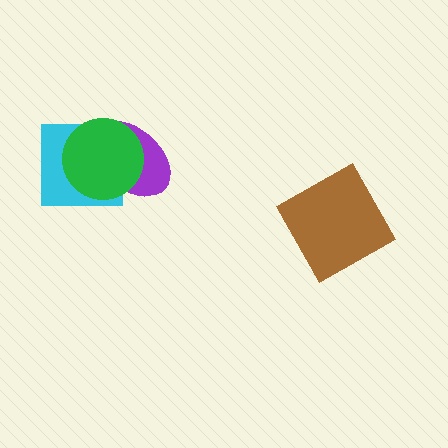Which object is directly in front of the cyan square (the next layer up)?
The purple ellipse is directly in front of the cyan square.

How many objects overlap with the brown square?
0 objects overlap with the brown square.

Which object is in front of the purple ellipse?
The green circle is in front of the purple ellipse.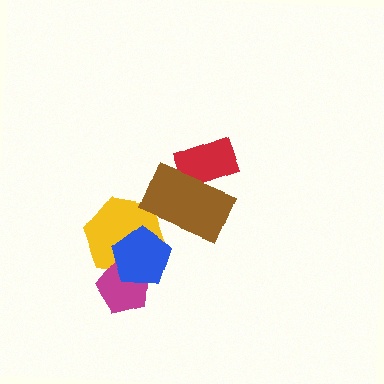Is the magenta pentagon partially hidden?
Yes, it is partially covered by another shape.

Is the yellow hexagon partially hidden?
Yes, it is partially covered by another shape.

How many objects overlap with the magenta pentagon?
2 objects overlap with the magenta pentagon.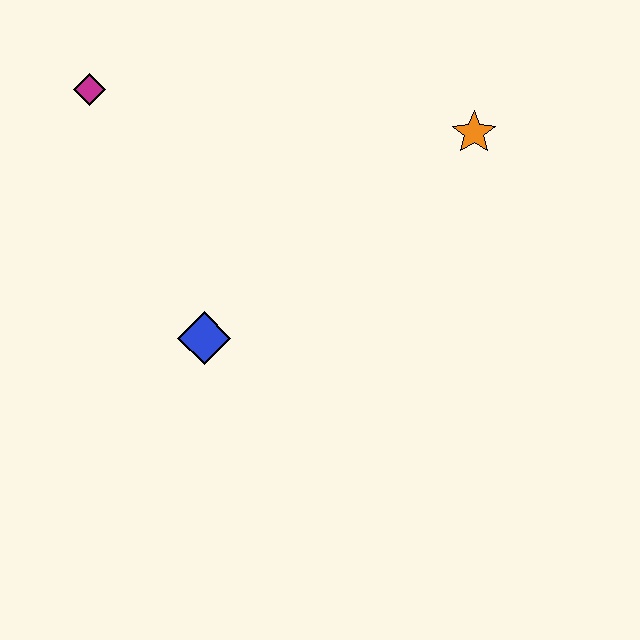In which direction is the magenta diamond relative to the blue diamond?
The magenta diamond is above the blue diamond.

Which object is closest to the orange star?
The blue diamond is closest to the orange star.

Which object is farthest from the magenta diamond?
The orange star is farthest from the magenta diamond.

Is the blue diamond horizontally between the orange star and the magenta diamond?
Yes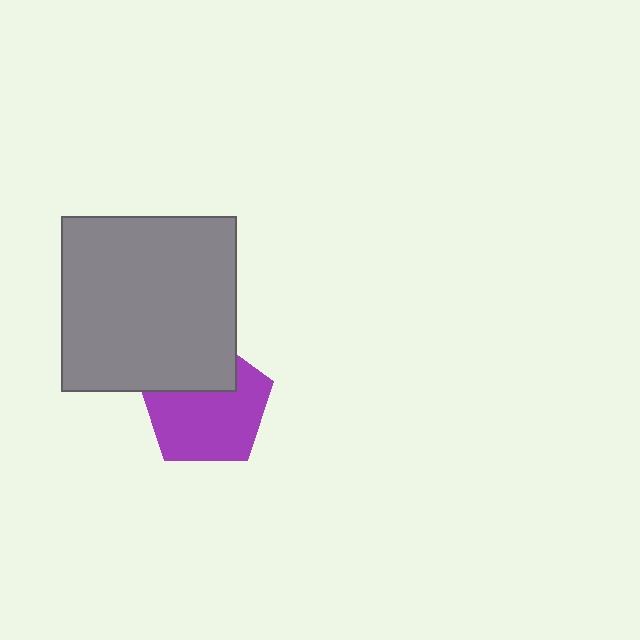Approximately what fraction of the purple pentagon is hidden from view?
Roughly 32% of the purple pentagon is hidden behind the gray square.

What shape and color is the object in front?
The object in front is a gray square.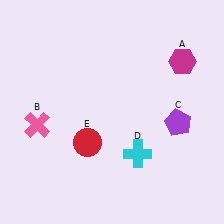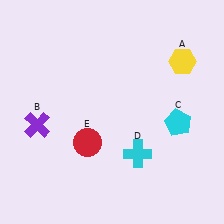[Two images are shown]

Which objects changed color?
A changed from magenta to yellow. B changed from pink to purple. C changed from purple to cyan.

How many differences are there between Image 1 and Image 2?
There are 3 differences between the two images.